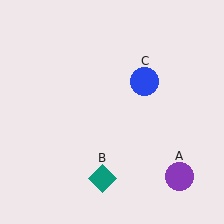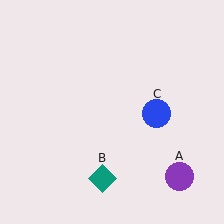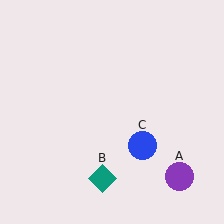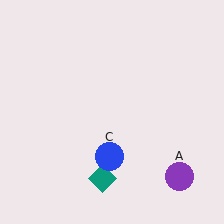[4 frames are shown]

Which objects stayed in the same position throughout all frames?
Purple circle (object A) and teal diamond (object B) remained stationary.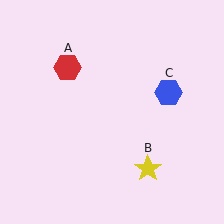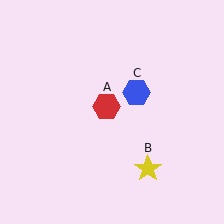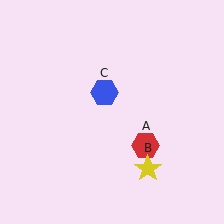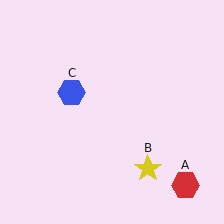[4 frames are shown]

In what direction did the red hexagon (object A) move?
The red hexagon (object A) moved down and to the right.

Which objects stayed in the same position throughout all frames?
Yellow star (object B) remained stationary.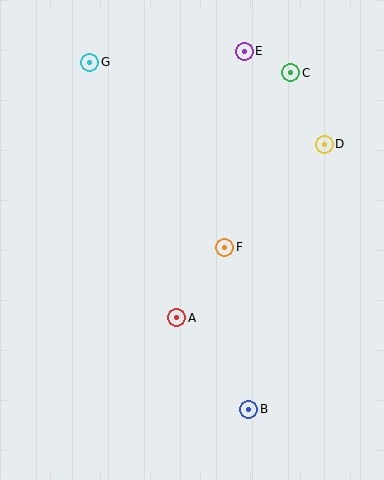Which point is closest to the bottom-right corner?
Point B is closest to the bottom-right corner.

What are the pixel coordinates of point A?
Point A is at (177, 318).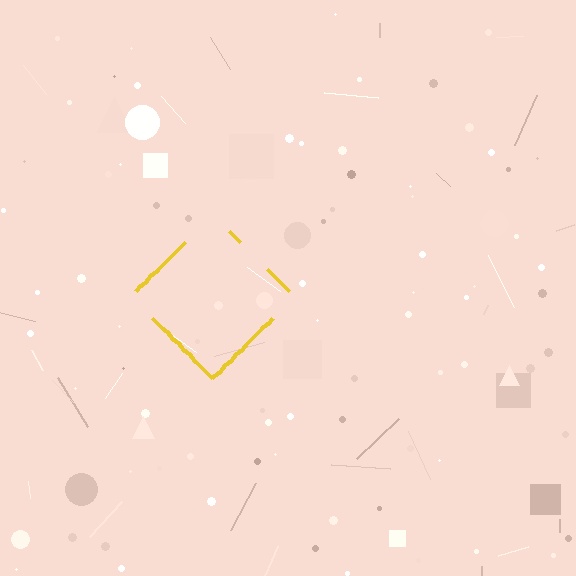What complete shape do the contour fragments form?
The contour fragments form a diamond.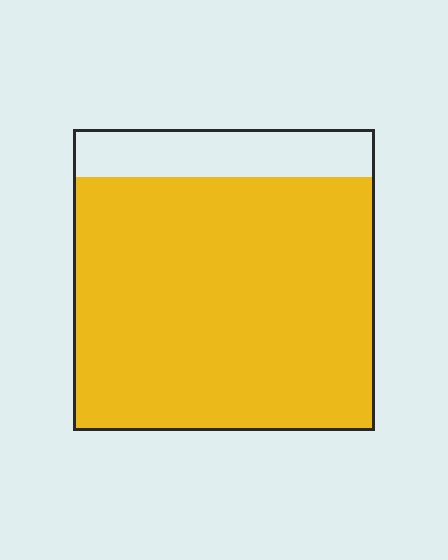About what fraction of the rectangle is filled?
About five sixths (5/6).